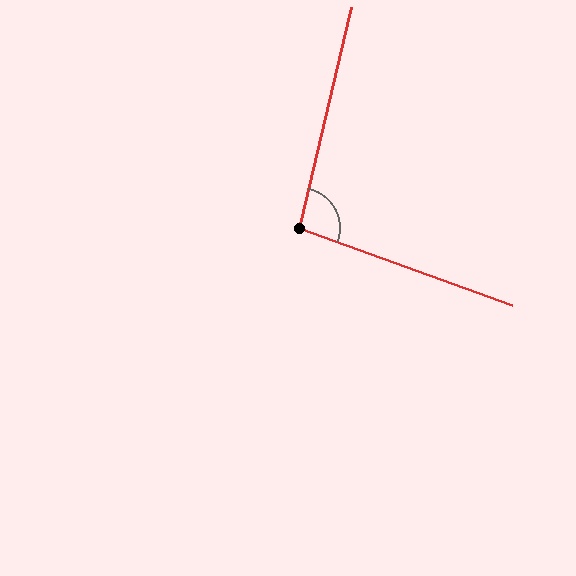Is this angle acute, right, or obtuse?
It is obtuse.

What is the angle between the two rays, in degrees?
Approximately 97 degrees.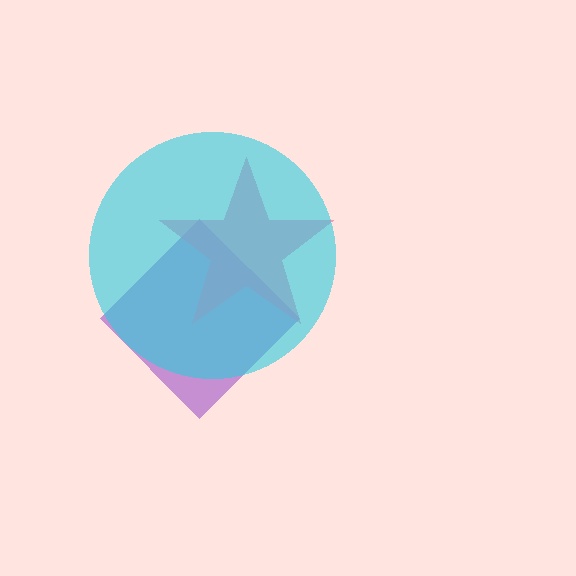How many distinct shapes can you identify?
There are 3 distinct shapes: a purple diamond, a pink star, a cyan circle.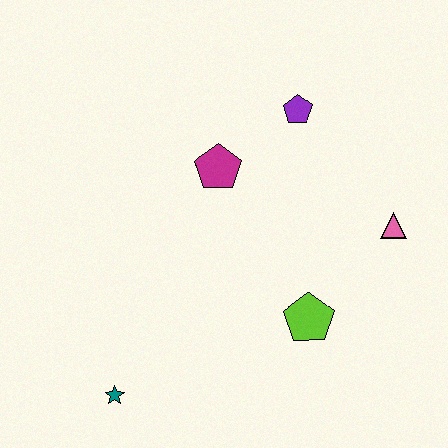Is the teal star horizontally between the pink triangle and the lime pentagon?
No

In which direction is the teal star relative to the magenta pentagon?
The teal star is below the magenta pentagon.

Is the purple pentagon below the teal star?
No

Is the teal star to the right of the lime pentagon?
No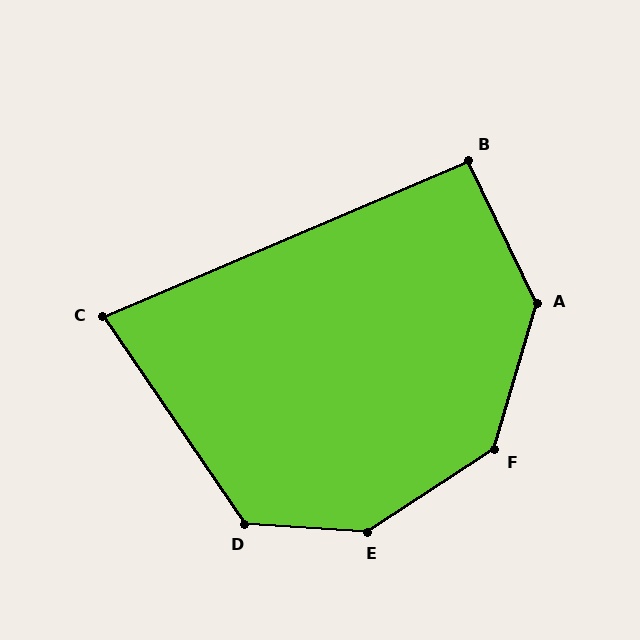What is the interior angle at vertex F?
Approximately 139 degrees (obtuse).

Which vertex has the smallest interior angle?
C, at approximately 79 degrees.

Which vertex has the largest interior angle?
E, at approximately 143 degrees.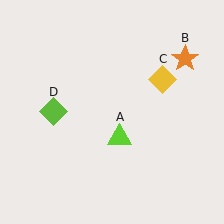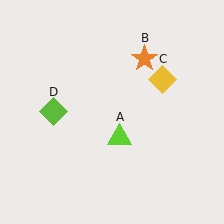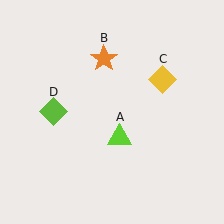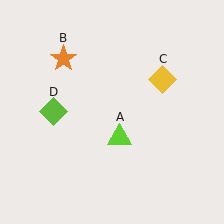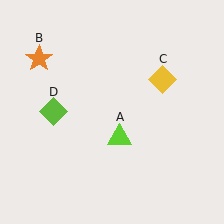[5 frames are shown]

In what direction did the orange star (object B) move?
The orange star (object B) moved left.